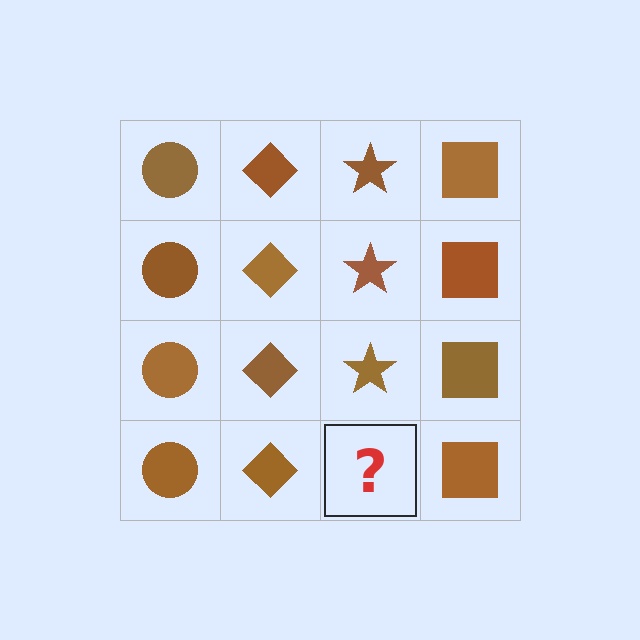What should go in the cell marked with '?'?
The missing cell should contain a brown star.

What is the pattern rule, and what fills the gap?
The rule is that each column has a consistent shape. The gap should be filled with a brown star.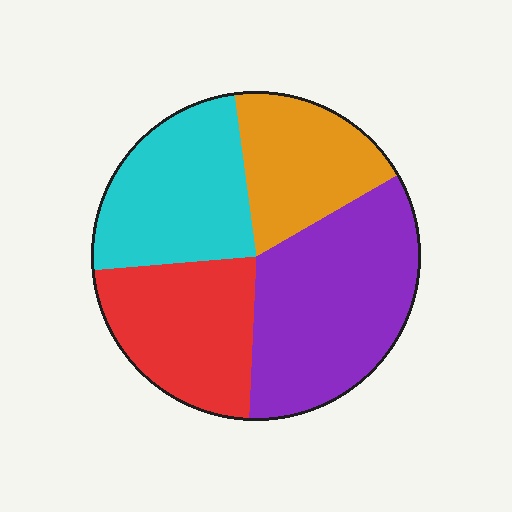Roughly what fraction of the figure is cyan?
Cyan covers roughly 25% of the figure.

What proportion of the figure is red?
Red takes up less than a quarter of the figure.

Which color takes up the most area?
Purple, at roughly 35%.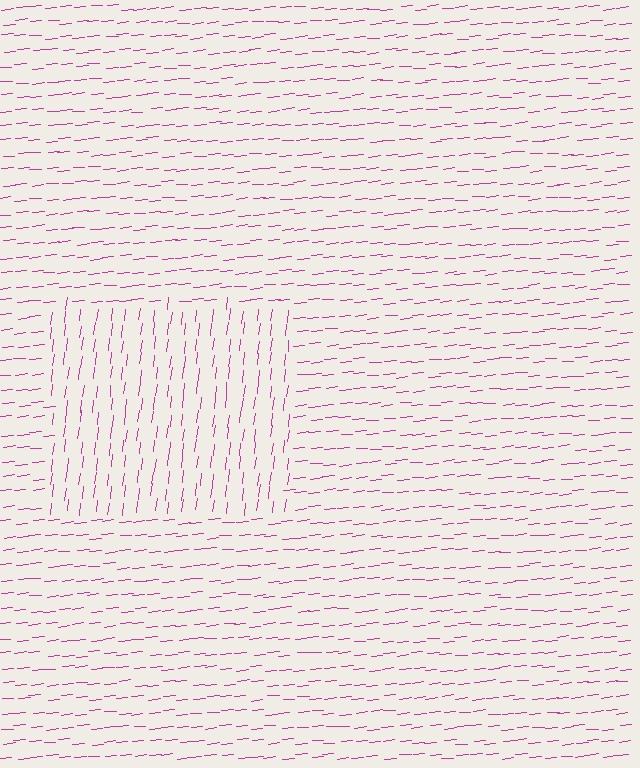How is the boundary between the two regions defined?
The boundary is defined purely by a change in line orientation (approximately 78 degrees difference). All lines are the same color and thickness.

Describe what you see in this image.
The image is filled with small magenta line segments. A rectangle region in the image has lines oriented differently from the surrounding lines, creating a visible texture boundary.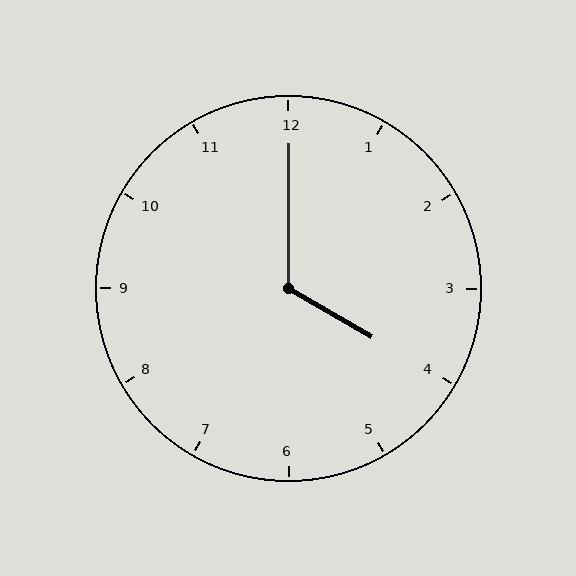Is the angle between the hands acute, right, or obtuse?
It is obtuse.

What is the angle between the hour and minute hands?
Approximately 120 degrees.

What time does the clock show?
4:00.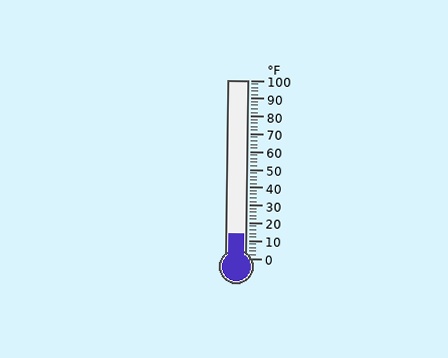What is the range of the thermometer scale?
The thermometer scale ranges from 0°F to 100°F.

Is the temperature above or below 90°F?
The temperature is below 90°F.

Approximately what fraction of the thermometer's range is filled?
The thermometer is filled to approximately 15% of its range.